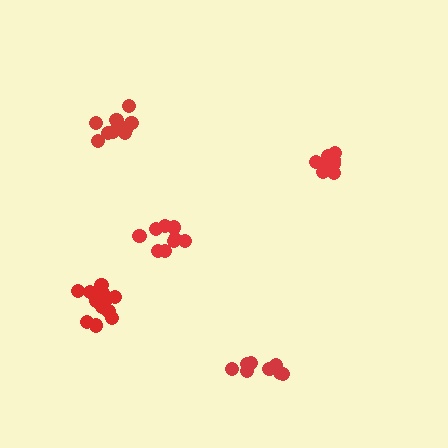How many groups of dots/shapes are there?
There are 5 groups.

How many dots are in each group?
Group 1: 8 dots, Group 2: 12 dots, Group 3: 10 dots, Group 4: 10 dots, Group 5: 9 dots (49 total).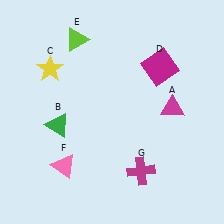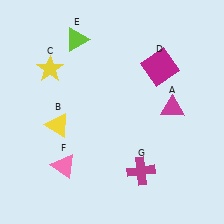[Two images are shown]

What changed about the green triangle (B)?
In Image 1, B is green. In Image 2, it changed to yellow.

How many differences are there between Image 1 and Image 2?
There is 1 difference between the two images.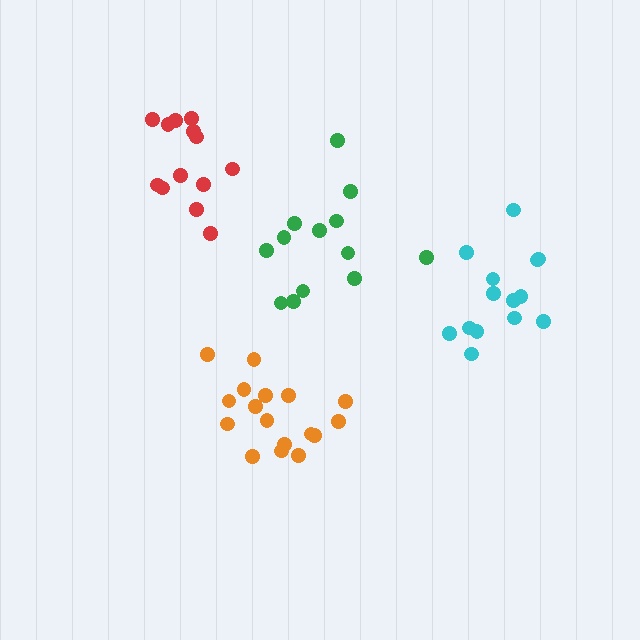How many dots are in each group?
Group 1: 17 dots, Group 2: 13 dots, Group 3: 13 dots, Group 4: 14 dots (57 total).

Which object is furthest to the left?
The red cluster is leftmost.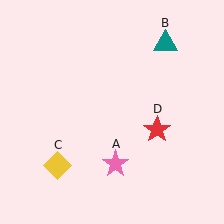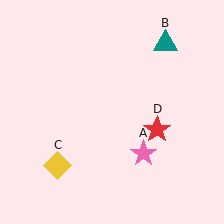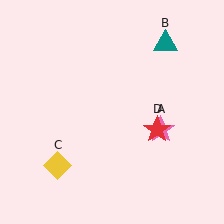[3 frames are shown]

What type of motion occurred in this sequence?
The pink star (object A) rotated counterclockwise around the center of the scene.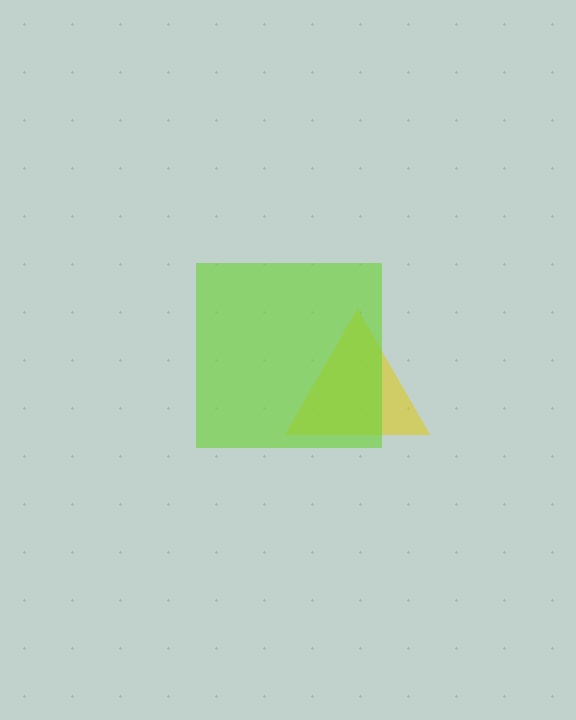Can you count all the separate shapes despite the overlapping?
Yes, there are 2 separate shapes.